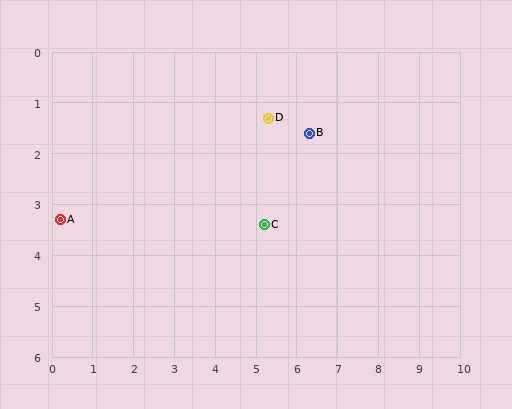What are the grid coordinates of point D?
Point D is at approximately (5.3, 1.3).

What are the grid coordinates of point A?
Point A is at approximately (0.2, 3.3).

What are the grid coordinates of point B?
Point B is at approximately (6.3, 1.6).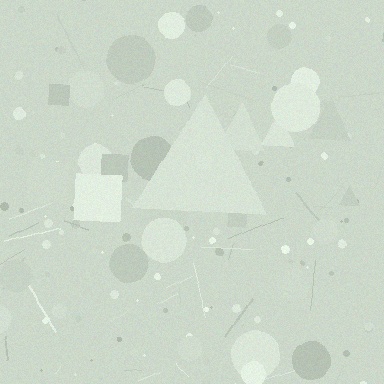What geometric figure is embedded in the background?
A triangle is embedded in the background.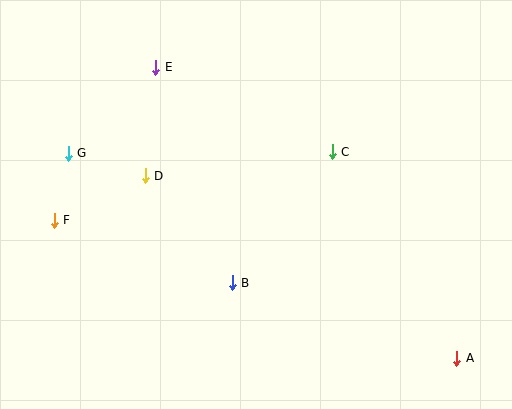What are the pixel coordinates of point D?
Point D is at (145, 176).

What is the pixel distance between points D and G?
The distance between D and G is 80 pixels.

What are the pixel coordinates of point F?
Point F is at (54, 220).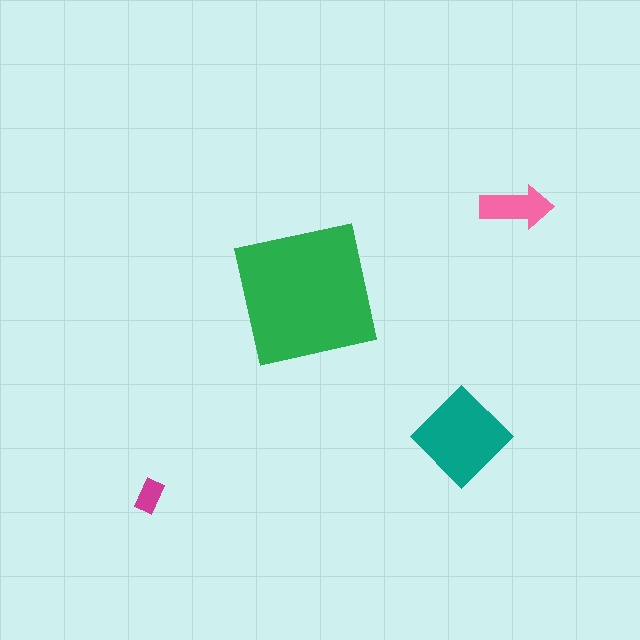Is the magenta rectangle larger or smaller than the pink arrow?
Smaller.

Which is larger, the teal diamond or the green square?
The green square.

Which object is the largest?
The green square.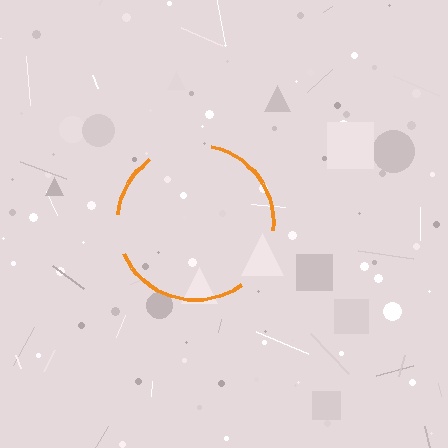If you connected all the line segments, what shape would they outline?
They would outline a circle.